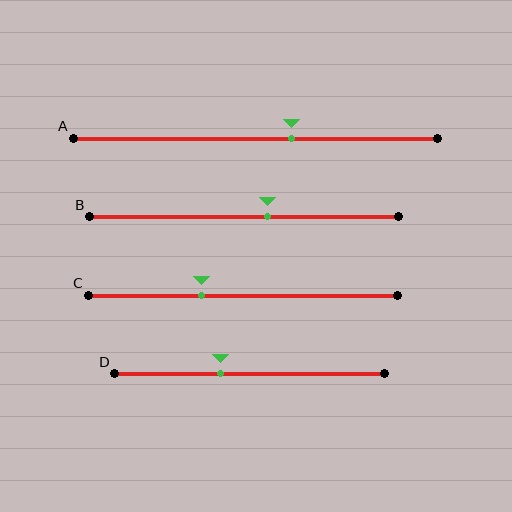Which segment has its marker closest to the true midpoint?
Segment B has its marker closest to the true midpoint.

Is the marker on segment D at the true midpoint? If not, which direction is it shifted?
No, the marker on segment D is shifted to the left by about 11% of the segment length.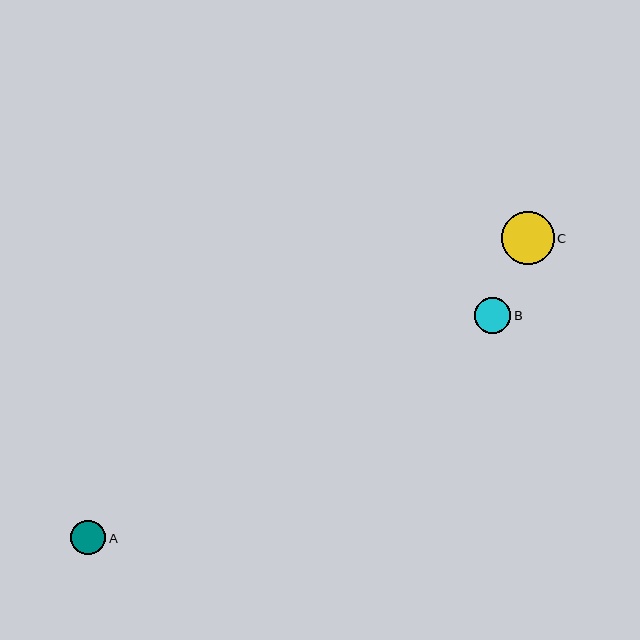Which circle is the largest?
Circle C is the largest with a size of approximately 53 pixels.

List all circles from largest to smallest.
From largest to smallest: C, B, A.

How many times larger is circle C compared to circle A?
Circle C is approximately 1.5 times the size of circle A.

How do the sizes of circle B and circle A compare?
Circle B and circle A are approximately the same size.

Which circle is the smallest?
Circle A is the smallest with a size of approximately 35 pixels.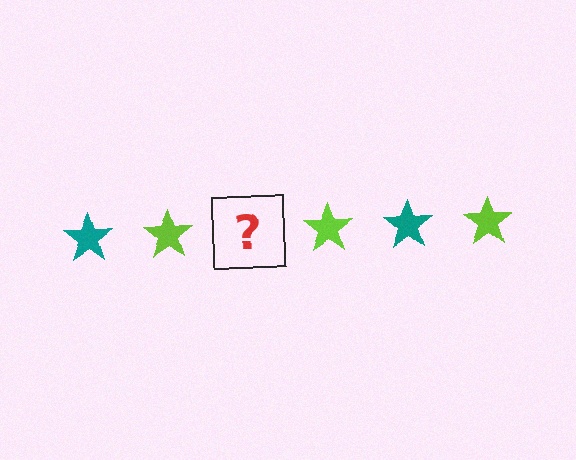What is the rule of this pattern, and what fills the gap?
The rule is that the pattern cycles through teal, lime stars. The gap should be filled with a teal star.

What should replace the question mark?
The question mark should be replaced with a teal star.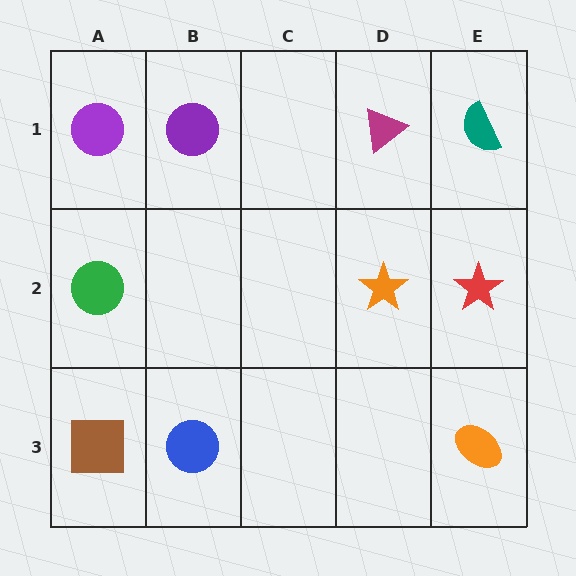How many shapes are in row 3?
3 shapes.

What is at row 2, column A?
A green circle.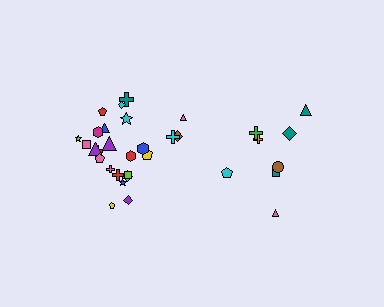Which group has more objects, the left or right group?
The left group.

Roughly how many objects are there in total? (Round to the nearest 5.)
Roughly 35 objects in total.